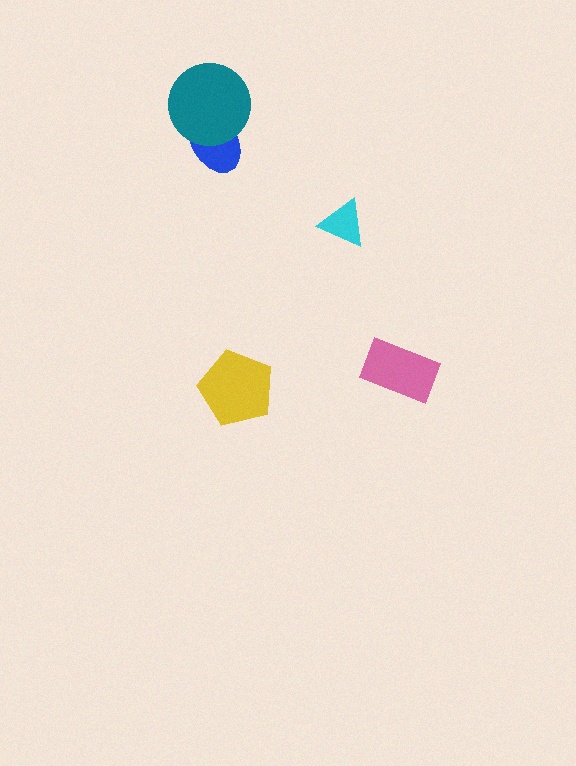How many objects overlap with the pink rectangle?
0 objects overlap with the pink rectangle.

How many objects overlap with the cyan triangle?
0 objects overlap with the cyan triangle.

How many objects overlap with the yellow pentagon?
0 objects overlap with the yellow pentagon.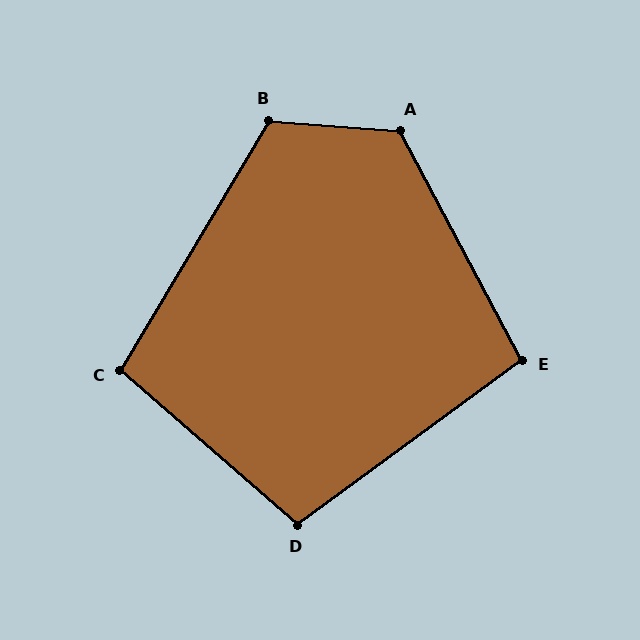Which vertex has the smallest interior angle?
E, at approximately 98 degrees.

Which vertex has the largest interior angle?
A, at approximately 122 degrees.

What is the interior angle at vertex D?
Approximately 103 degrees (obtuse).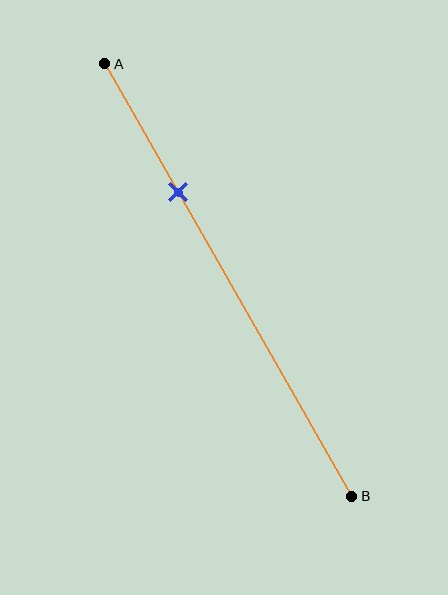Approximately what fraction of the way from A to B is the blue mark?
The blue mark is approximately 30% of the way from A to B.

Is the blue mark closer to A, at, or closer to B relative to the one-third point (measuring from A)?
The blue mark is closer to point A than the one-third point of segment AB.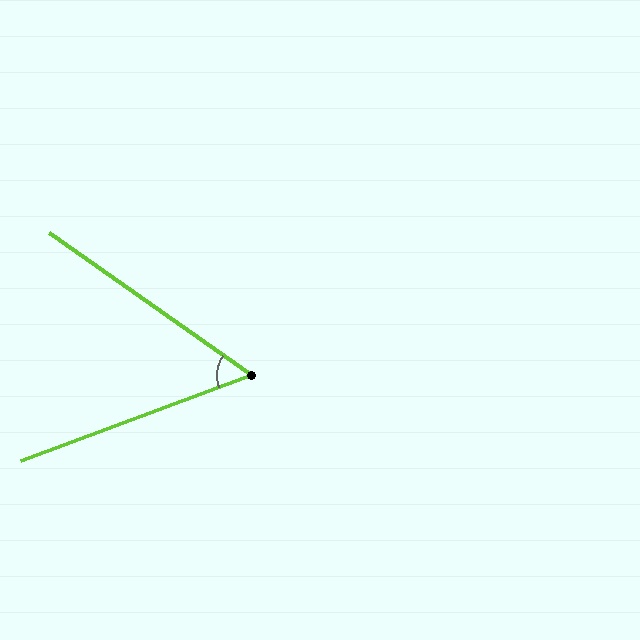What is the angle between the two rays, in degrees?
Approximately 56 degrees.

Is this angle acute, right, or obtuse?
It is acute.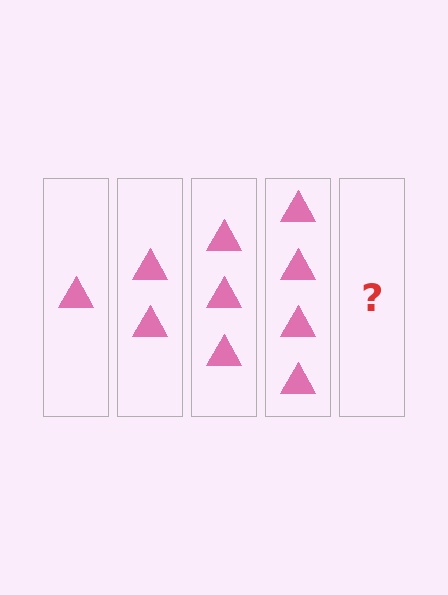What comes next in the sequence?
The next element should be 5 triangles.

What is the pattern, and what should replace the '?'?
The pattern is that each step adds one more triangle. The '?' should be 5 triangles.